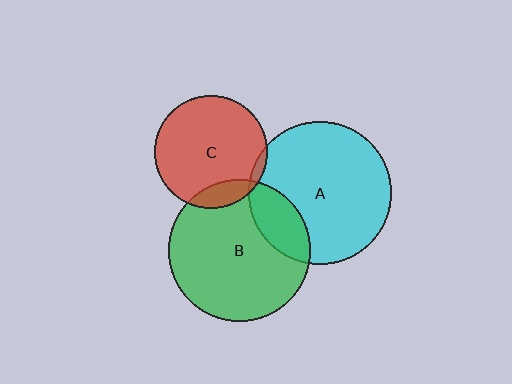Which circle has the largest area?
Circle A (cyan).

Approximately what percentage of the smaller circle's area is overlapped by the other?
Approximately 15%.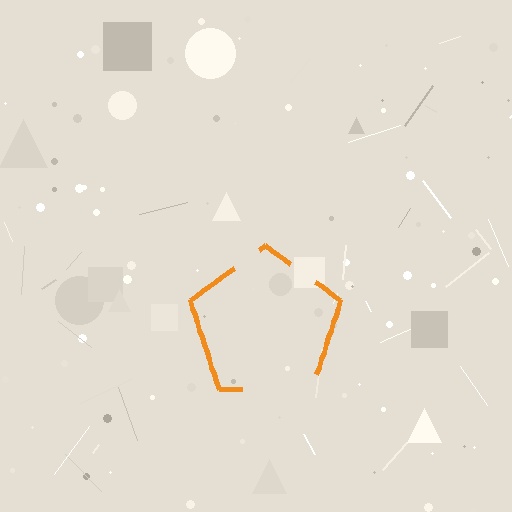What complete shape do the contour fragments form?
The contour fragments form a pentagon.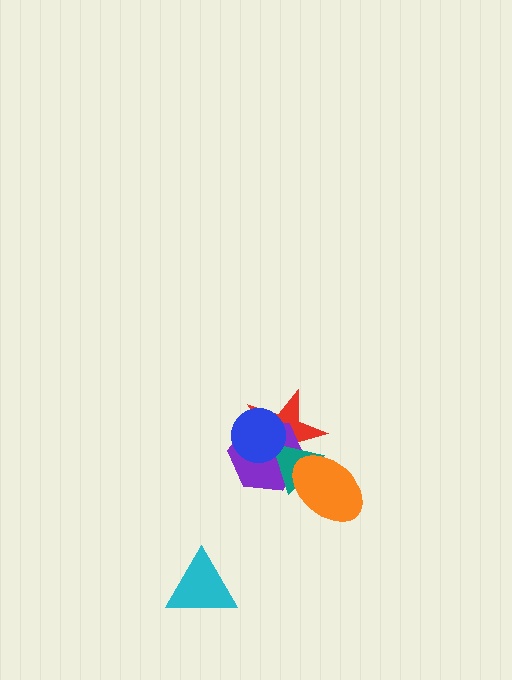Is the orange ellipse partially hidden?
No, no other shape covers it.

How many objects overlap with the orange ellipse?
3 objects overlap with the orange ellipse.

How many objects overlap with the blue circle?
3 objects overlap with the blue circle.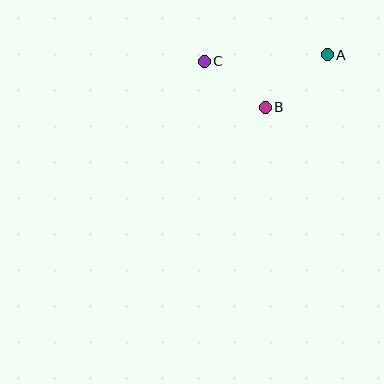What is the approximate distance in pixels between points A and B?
The distance between A and B is approximately 81 pixels.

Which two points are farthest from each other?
Points A and C are farthest from each other.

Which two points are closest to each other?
Points B and C are closest to each other.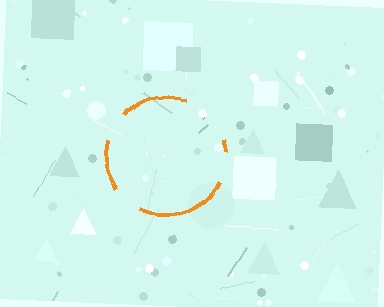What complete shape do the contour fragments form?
The contour fragments form a circle.